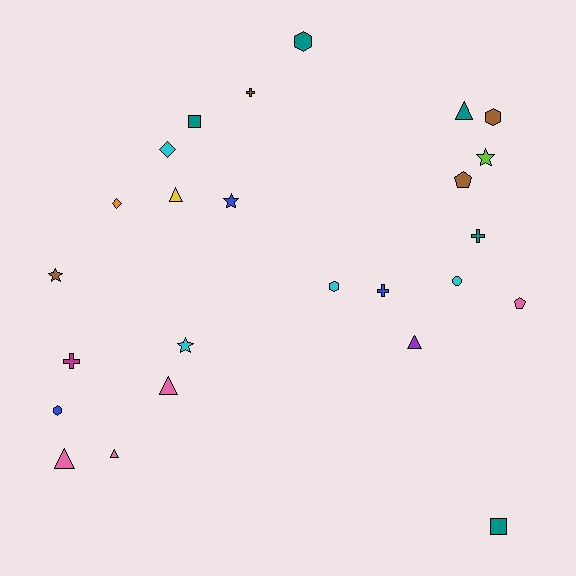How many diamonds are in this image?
There are 2 diamonds.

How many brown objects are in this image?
There are 4 brown objects.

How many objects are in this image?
There are 25 objects.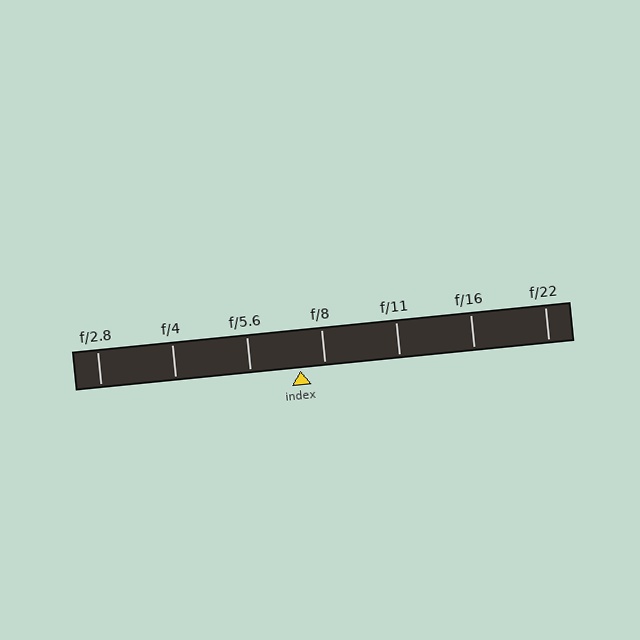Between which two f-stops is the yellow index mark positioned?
The index mark is between f/5.6 and f/8.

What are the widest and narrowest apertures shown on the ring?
The widest aperture shown is f/2.8 and the narrowest is f/22.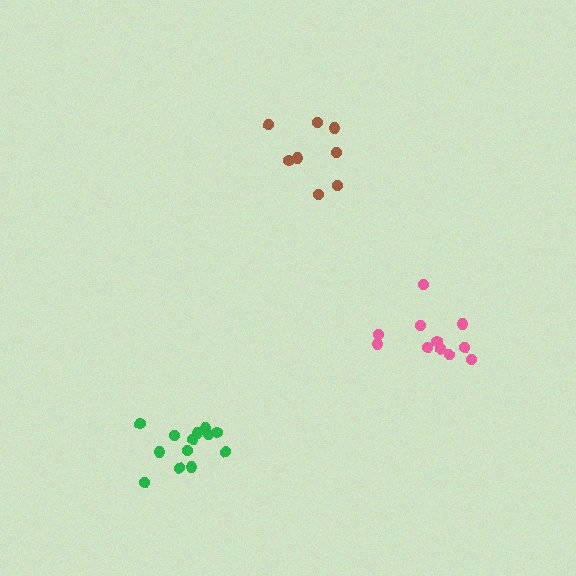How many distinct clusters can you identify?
There are 3 distinct clusters.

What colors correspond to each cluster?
The clusters are colored: pink, brown, green.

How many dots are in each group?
Group 1: 11 dots, Group 2: 8 dots, Group 3: 13 dots (32 total).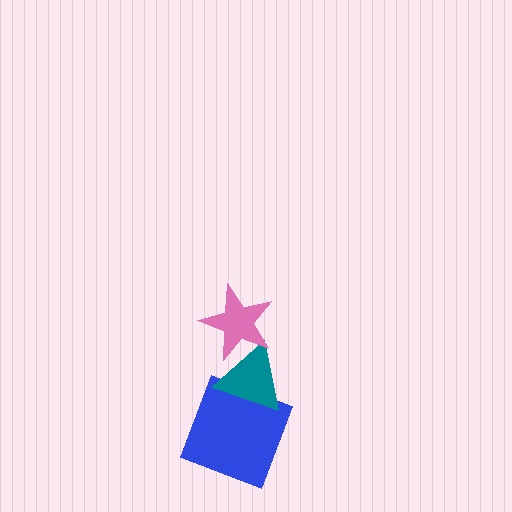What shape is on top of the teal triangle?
The pink star is on top of the teal triangle.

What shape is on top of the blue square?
The teal triangle is on top of the blue square.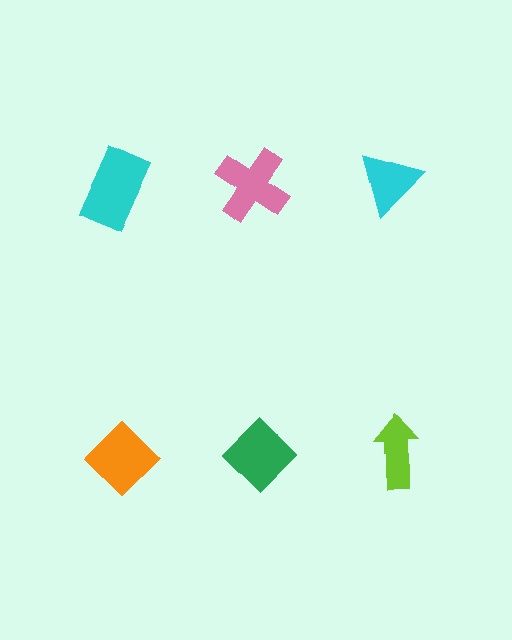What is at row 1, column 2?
A pink cross.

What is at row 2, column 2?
A green diamond.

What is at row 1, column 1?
A cyan rectangle.